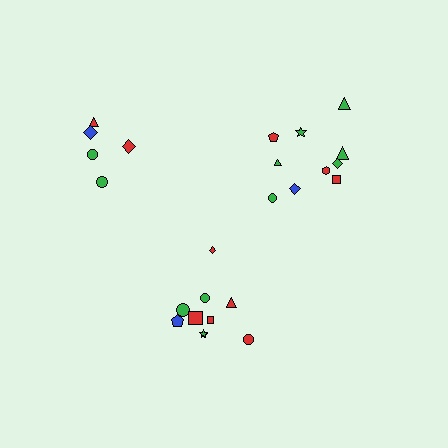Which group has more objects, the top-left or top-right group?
The top-right group.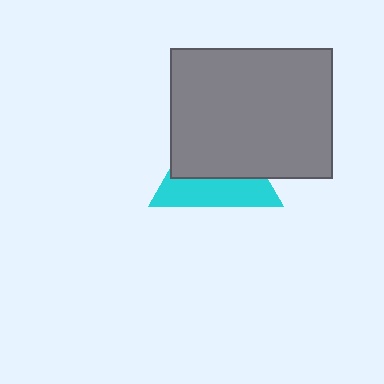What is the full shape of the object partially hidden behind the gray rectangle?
The partially hidden object is a cyan triangle.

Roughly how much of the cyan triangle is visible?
A small part of it is visible (roughly 42%).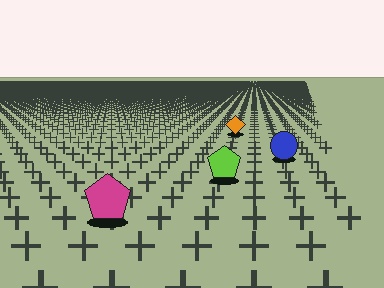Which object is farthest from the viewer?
The orange diamond is farthest from the viewer. It appears smaller and the ground texture around it is denser.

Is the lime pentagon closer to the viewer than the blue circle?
Yes. The lime pentagon is closer — you can tell from the texture gradient: the ground texture is coarser near it.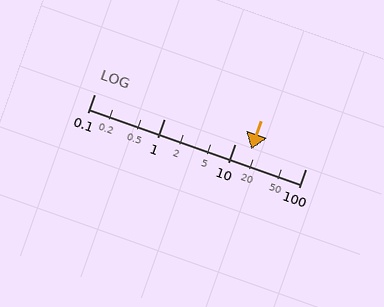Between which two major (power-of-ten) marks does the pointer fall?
The pointer is between 10 and 100.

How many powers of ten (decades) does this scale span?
The scale spans 3 decades, from 0.1 to 100.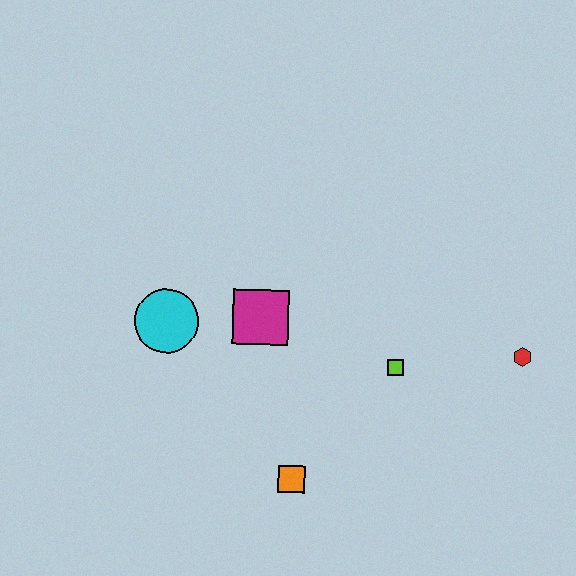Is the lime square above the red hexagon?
No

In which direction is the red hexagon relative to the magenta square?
The red hexagon is to the right of the magenta square.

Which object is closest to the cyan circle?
The magenta square is closest to the cyan circle.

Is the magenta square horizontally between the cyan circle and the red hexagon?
Yes